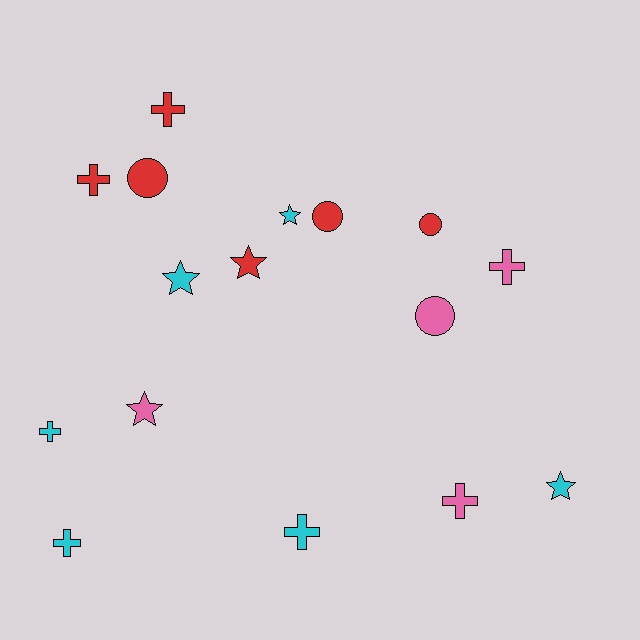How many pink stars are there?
There is 1 pink star.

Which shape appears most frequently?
Cross, with 7 objects.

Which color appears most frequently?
Cyan, with 6 objects.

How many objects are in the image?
There are 16 objects.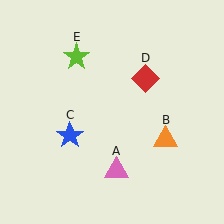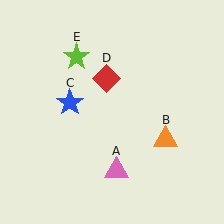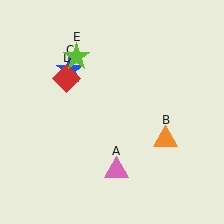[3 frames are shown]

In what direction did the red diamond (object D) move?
The red diamond (object D) moved left.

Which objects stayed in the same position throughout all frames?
Pink triangle (object A) and orange triangle (object B) and lime star (object E) remained stationary.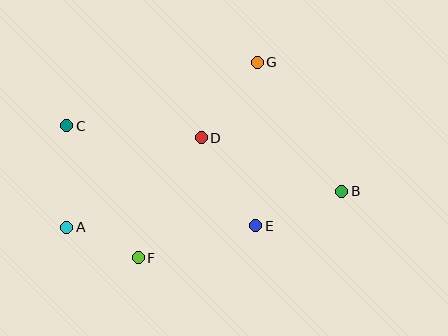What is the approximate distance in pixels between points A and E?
The distance between A and E is approximately 189 pixels.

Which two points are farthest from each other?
Points B and C are farthest from each other.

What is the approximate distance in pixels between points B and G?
The distance between B and G is approximately 154 pixels.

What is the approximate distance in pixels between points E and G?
The distance between E and G is approximately 164 pixels.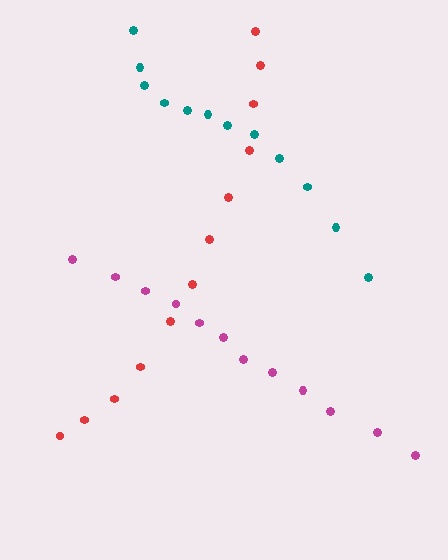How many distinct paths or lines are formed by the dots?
There are 3 distinct paths.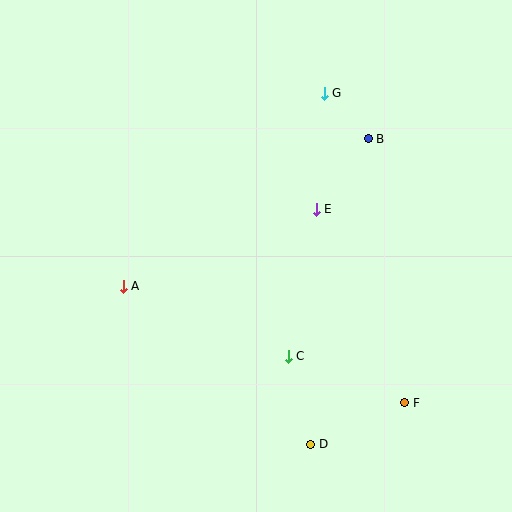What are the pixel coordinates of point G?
Point G is at (324, 93).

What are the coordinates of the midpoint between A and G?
The midpoint between A and G is at (224, 190).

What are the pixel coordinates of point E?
Point E is at (316, 209).